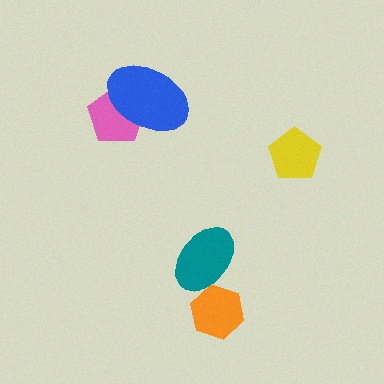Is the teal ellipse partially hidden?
Yes, it is partially covered by another shape.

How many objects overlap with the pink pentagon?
1 object overlaps with the pink pentagon.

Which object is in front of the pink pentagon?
The blue ellipse is in front of the pink pentagon.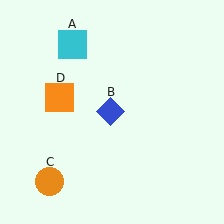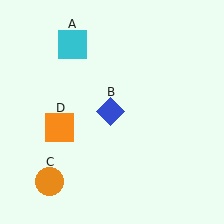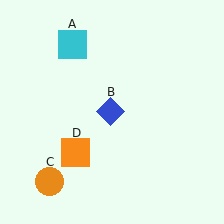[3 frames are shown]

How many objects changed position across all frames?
1 object changed position: orange square (object D).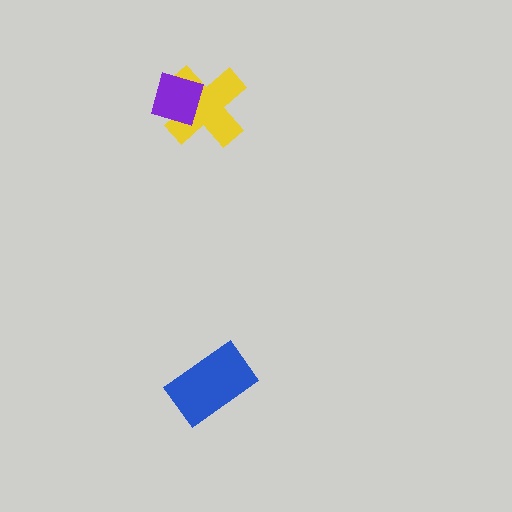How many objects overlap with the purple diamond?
1 object overlaps with the purple diamond.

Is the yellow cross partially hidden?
Yes, it is partially covered by another shape.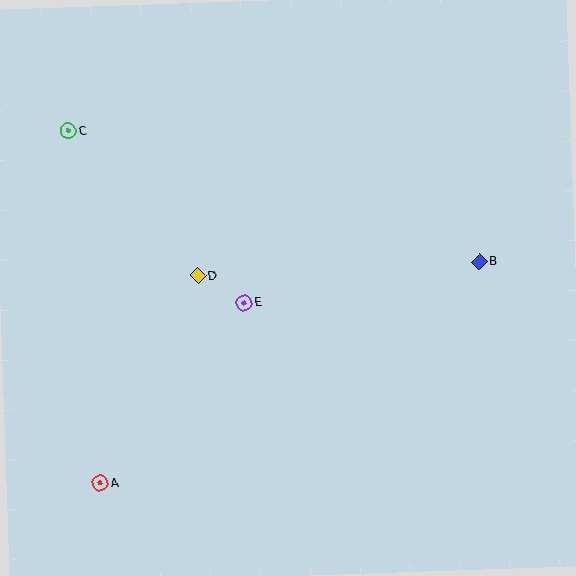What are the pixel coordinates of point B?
Point B is at (479, 262).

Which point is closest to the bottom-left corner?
Point A is closest to the bottom-left corner.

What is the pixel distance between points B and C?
The distance between B and C is 431 pixels.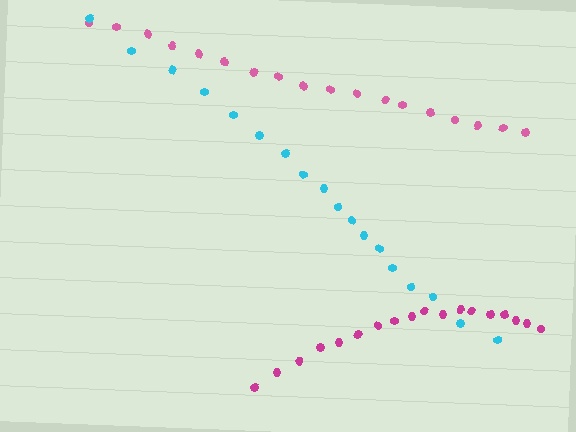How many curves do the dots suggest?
There are 3 distinct paths.